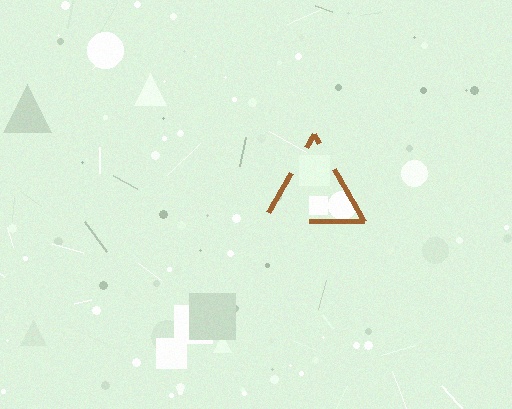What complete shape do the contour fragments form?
The contour fragments form a triangle.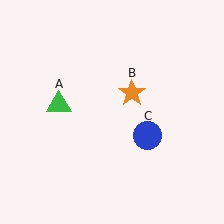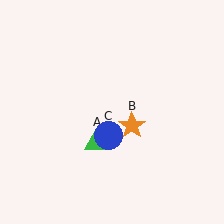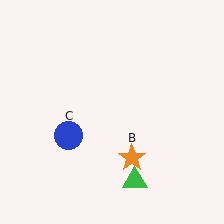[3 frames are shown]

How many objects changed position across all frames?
3 objects changed position: green triangle (object A), orange star (object B), blue circle (object C).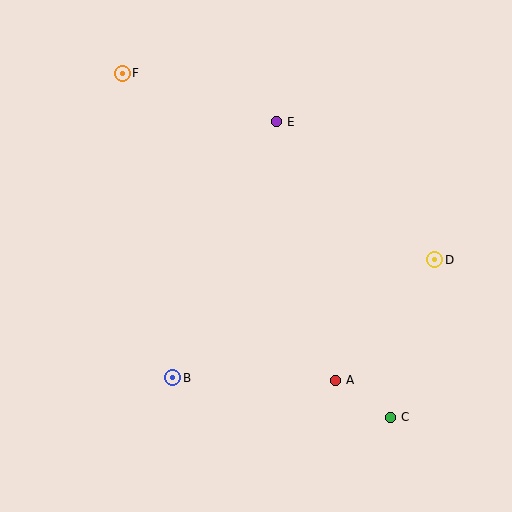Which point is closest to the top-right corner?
Point E is closest to the top-right corner.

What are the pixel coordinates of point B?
Point B is at (173, 378).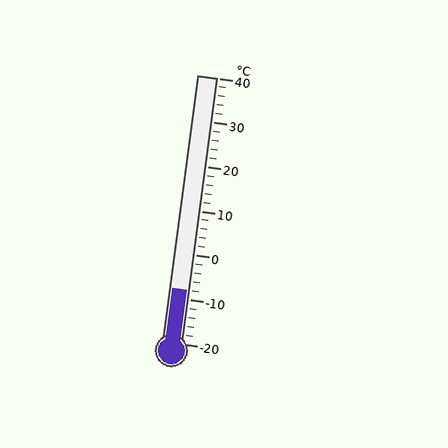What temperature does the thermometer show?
The thermometer shows approximately -8°C.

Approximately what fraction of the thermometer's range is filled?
The thermometer is filled to approximately 20% of its range.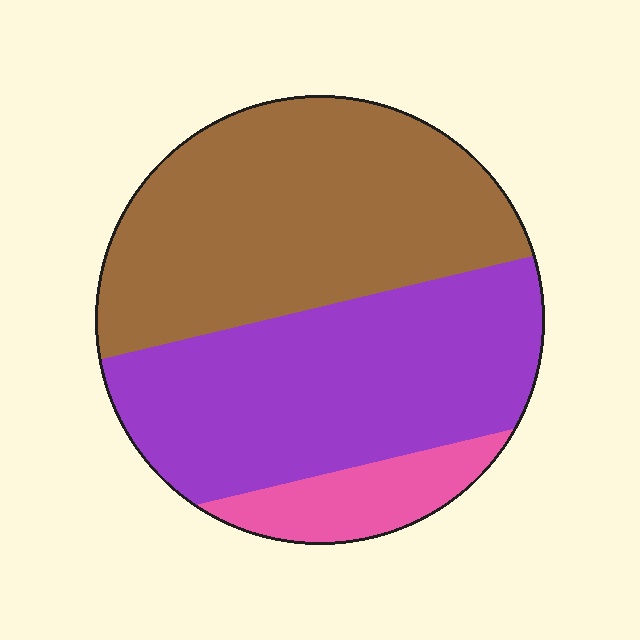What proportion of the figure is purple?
Purple covers around 45% of the figure.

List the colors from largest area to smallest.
From largest to smallest: brown, purple, pink.